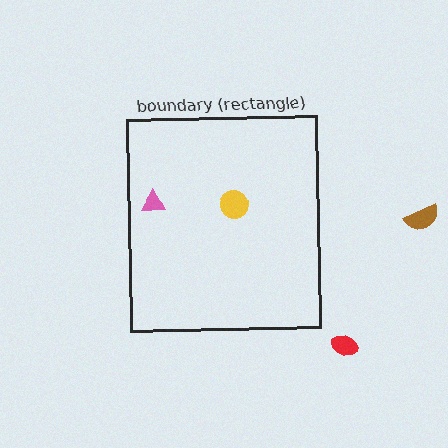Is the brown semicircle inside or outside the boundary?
Outside.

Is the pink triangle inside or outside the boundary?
Inside.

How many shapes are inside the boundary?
2 inside, 2 outside.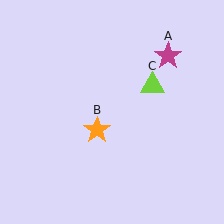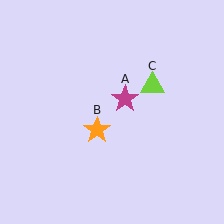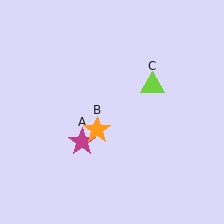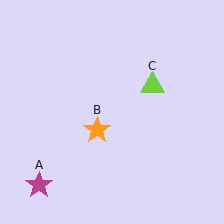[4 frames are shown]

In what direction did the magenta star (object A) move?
The magenta star (object A) moved down and to the left.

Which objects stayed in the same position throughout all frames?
Orange star (object B) and lime triangle (object C) remained stationary.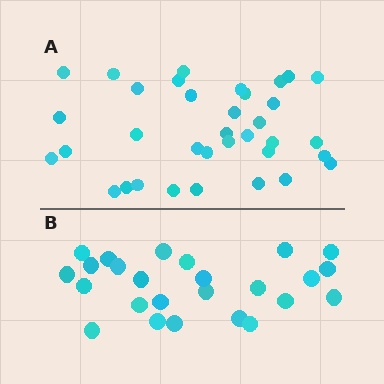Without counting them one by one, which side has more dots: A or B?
Region A (the top region) has more dots.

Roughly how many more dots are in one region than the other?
Region A has roughly 10 or so more dots than region B.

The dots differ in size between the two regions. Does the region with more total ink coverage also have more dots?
No. Region B has more total ink coverage because its dots are larger, but region A actually contains more individual dots. Total area can be misleading — the number of items is what matters here.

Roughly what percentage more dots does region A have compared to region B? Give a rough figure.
About 40% more.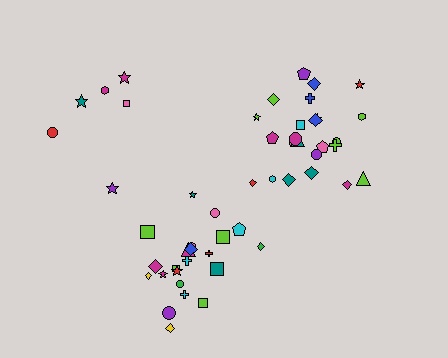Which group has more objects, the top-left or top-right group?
The top-right group.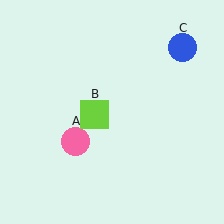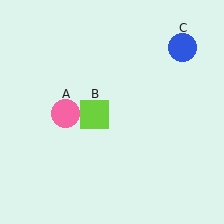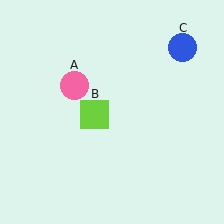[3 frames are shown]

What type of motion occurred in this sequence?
The pink circle (object A) rotated clockwise around the center of the scene.